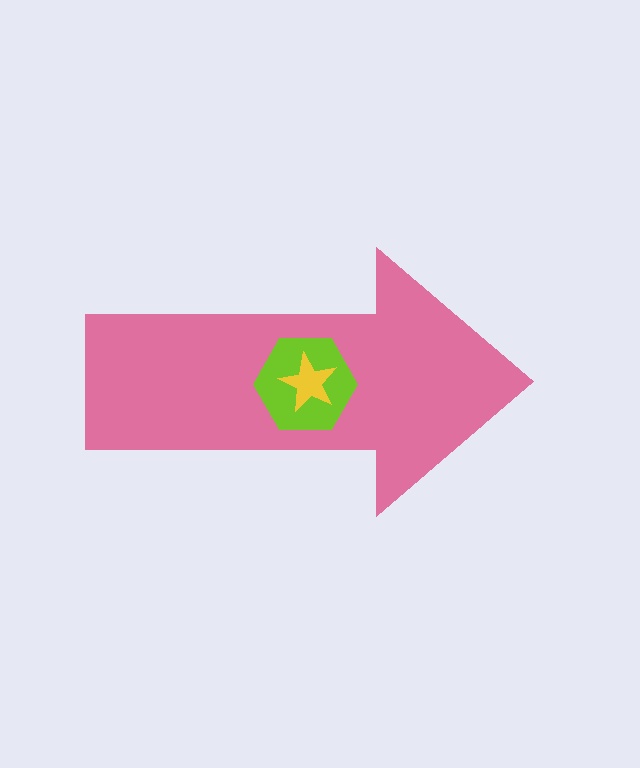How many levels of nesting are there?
3.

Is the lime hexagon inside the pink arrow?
Yes.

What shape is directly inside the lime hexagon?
The yellow star.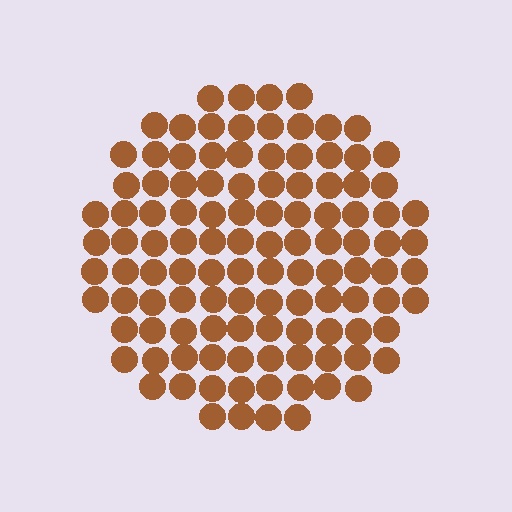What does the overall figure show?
The overall figure shows a circle.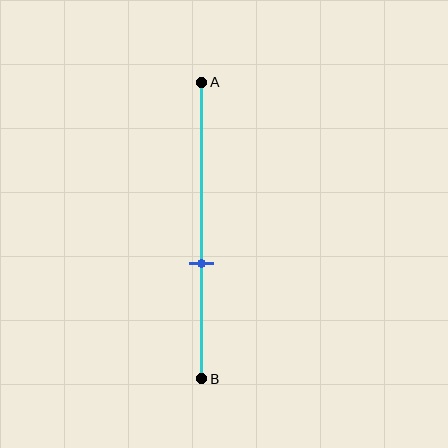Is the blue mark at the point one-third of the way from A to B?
No, the mark is at about 60% from A, not at the 33% one-third point.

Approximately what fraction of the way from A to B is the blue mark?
The blue mark is approximately 60% of the way from A to B.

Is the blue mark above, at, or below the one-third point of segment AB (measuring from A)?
The blue mark is below the one-third point of segment AB.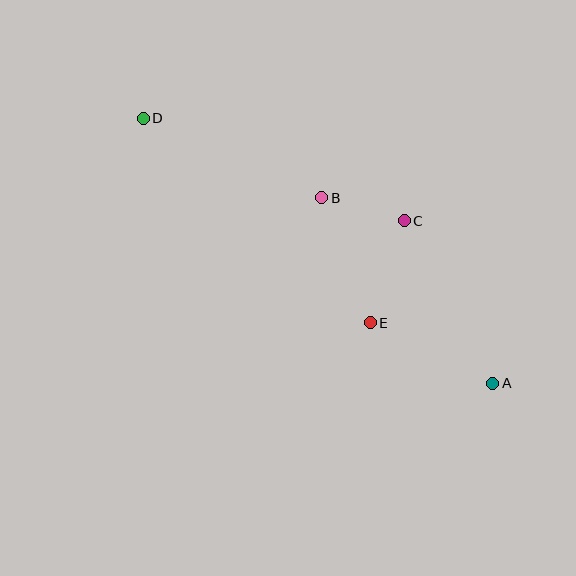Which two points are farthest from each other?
Points A and D are farthest from each other.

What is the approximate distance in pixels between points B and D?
The distance between B and D is approximately 195 pixels.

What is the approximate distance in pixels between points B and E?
The distance between B and E is approximately 134 pixels.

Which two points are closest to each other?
Points B and C are closest to each other.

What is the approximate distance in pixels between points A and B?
The distance between A and B is approximately 253 pixels.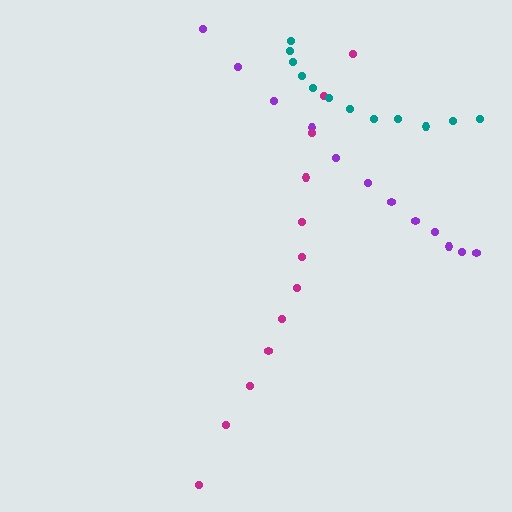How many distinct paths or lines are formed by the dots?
There are 3 distinct paths.